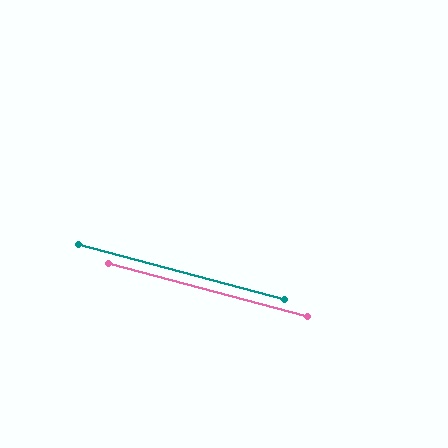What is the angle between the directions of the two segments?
Approximately 0 degrees.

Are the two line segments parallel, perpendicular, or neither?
Parallel — their directions differ by only 0.1°.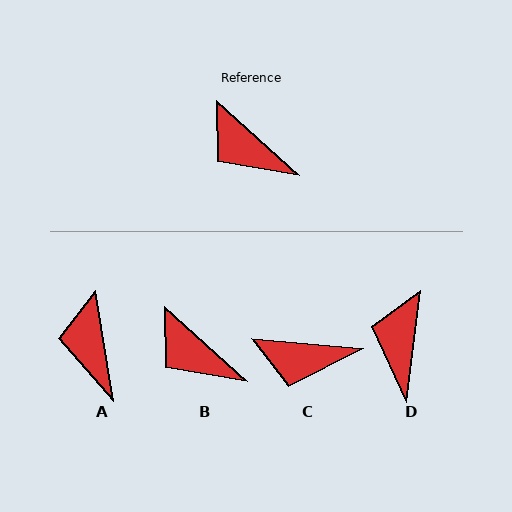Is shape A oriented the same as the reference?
No, it is off by about 39 degrees.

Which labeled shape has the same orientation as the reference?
B.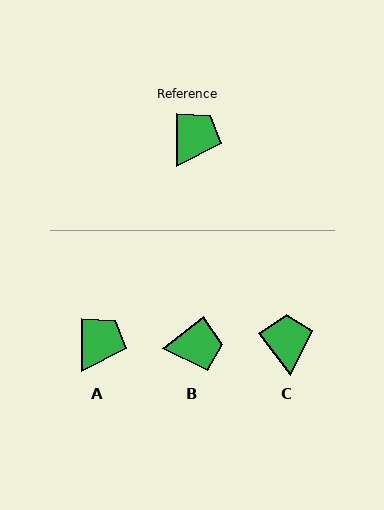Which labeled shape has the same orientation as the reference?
A.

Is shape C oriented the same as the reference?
No, it is off by about 37 degrees.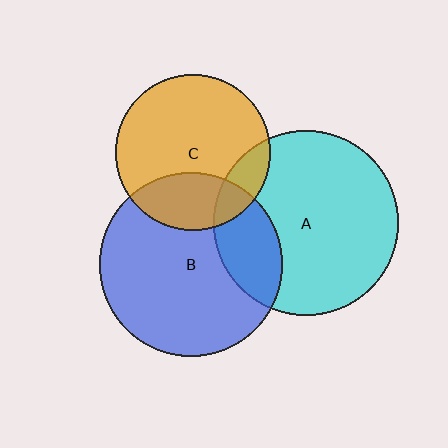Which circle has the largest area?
Circle A (cyan).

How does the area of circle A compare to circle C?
Approximately 1.4 times.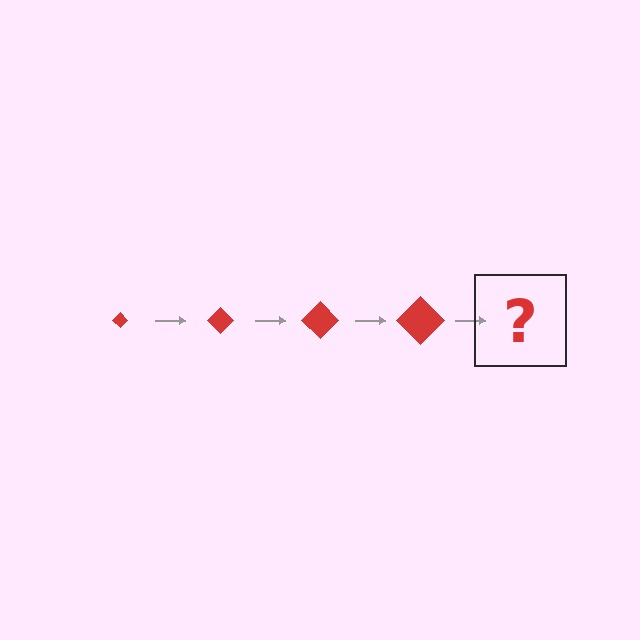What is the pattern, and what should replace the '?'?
The pattern is that the diamond gets progressively larger each step. The '?' should be a red diamond, larger than the previous one.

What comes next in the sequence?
The next element should be a red diamond, larger than the previous one.